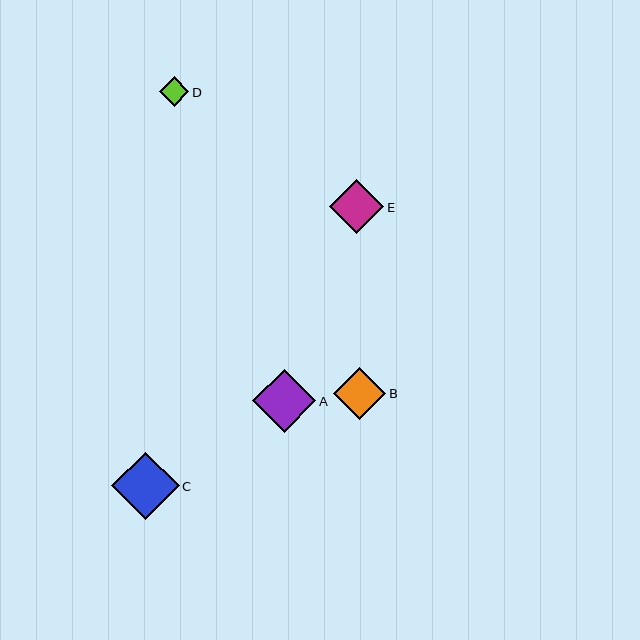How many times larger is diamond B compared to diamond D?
Diamond B is approximately 1.7 times the size of diamond D.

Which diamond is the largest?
Diamond C is the largest with a size of approximately 68 pixels.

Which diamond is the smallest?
Diamond D is the smallest with a size of approximately 30 pixels.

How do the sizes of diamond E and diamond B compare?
Diamond E and diamond B are approximately the same size.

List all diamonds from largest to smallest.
From largest to smallest: C, A, E, B, D.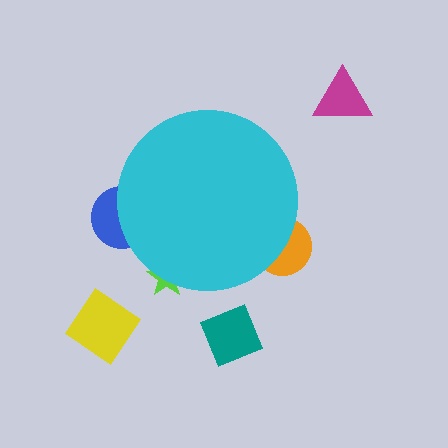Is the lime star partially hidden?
Yes, the lime star is partially hidden behind the cyan circle.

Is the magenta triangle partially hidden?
No, the magenta triangle is fully visible.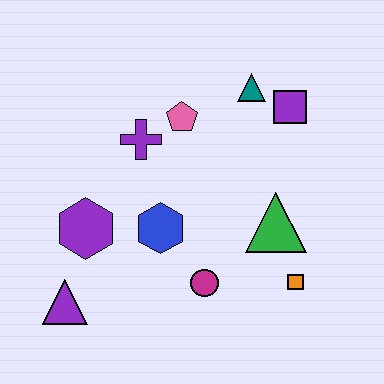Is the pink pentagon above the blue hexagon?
Yes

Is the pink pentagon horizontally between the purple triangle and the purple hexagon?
No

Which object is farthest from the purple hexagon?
The purple square is farthest from the purple hexagon.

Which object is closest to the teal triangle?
The purple square is closest to the teal triangle.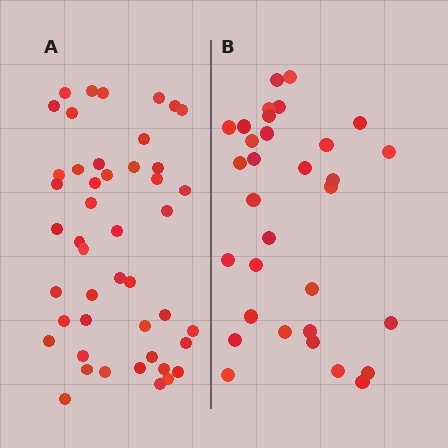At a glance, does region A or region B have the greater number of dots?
Region A (the left region) has more dots.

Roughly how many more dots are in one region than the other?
Region A has approximately 15 more dots than region B.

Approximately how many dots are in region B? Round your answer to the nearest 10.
About 30 dots. (The exact count is 32, which rounds to 30.)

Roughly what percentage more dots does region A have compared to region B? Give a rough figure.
About 45% more.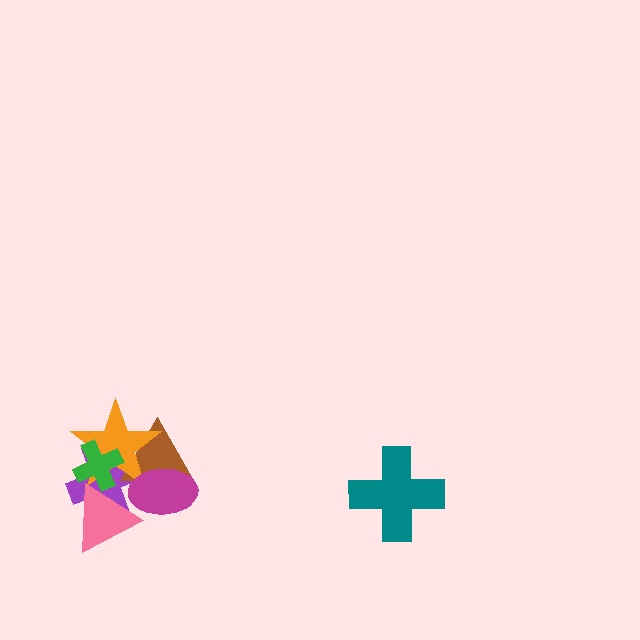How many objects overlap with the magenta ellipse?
4 objects overlap with the magenta ellipse.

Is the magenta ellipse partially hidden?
No, no other shape covers it.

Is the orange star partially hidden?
Yes, it is partially covered by another shape.